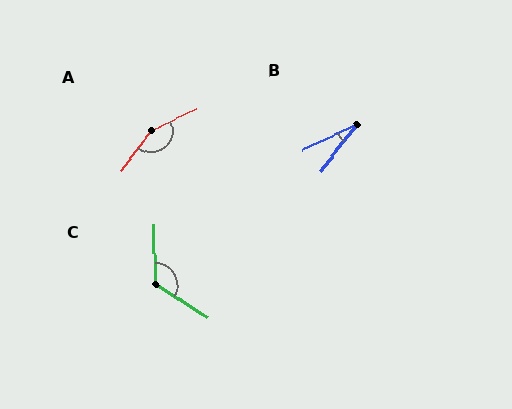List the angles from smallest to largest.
B (28°), C (124°), A (152°).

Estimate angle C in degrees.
Approximately 124 degrees.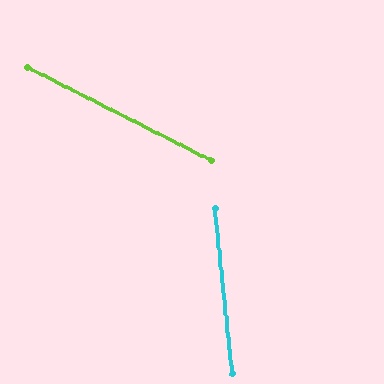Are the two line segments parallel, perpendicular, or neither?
Neither parallel nor perpendicular — they differ by about 57°.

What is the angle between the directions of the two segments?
Approximately 57 degrees.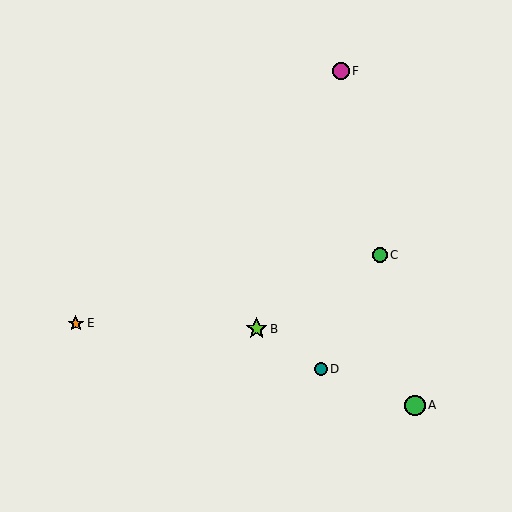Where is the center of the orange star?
The center of the orange star is at (76, 323).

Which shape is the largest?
The lime star (labeled B) is the largest.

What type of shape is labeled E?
Shape E is an orange star.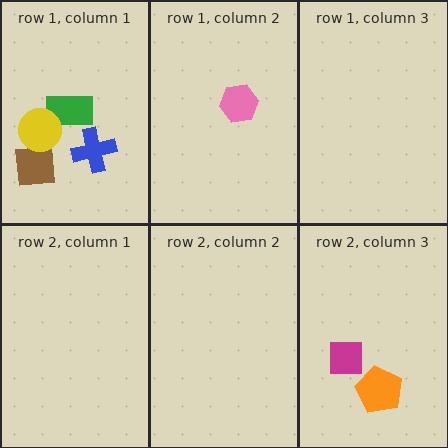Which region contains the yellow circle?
The row 1, column 1 region.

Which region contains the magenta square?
The row 2, column 3 region.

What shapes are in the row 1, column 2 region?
The pink hexagon.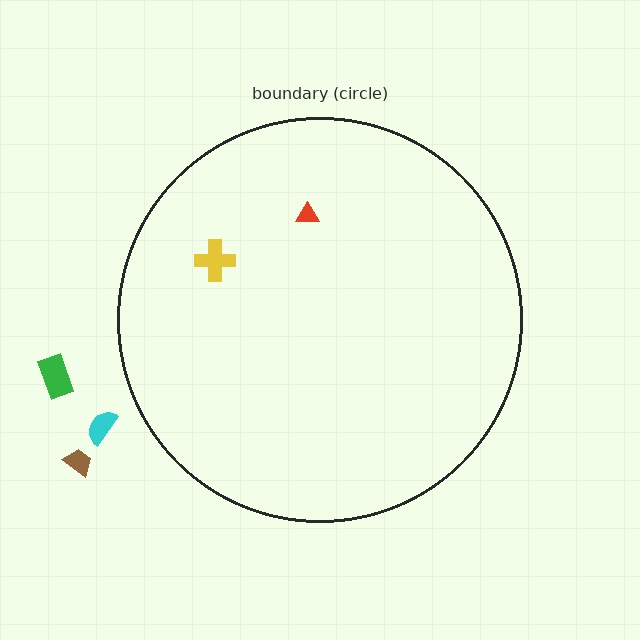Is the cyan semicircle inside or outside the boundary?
Outside.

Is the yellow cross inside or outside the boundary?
Inside.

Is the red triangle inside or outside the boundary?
Inside.